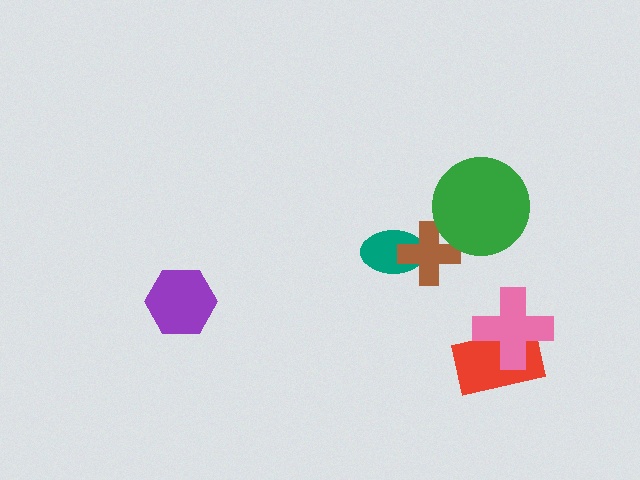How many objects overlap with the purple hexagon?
0 objects overlap with the purple hexagon.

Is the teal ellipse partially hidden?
Yes, it is partially covered by another shape.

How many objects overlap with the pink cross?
1 object overlaps with the pink cross.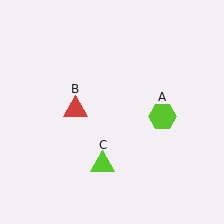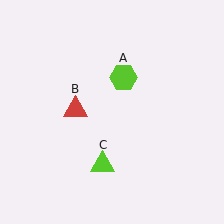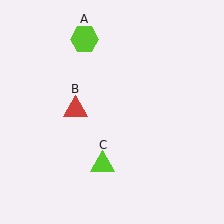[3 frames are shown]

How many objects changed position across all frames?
1 object changed position: lime hexagon (object A).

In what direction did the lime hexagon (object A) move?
The lime hexagon (object A) moved up and to the left.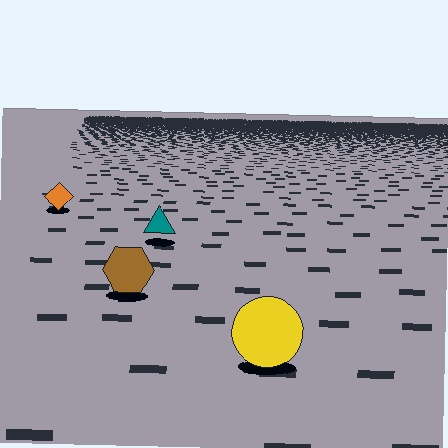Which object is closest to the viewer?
The yellow circle is closest. The texture marks near it are larger and more spread out.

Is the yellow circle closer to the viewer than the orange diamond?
Yes. The yellow circle is closer — you can tell from the texture gradient: the ground texture is coarser near it.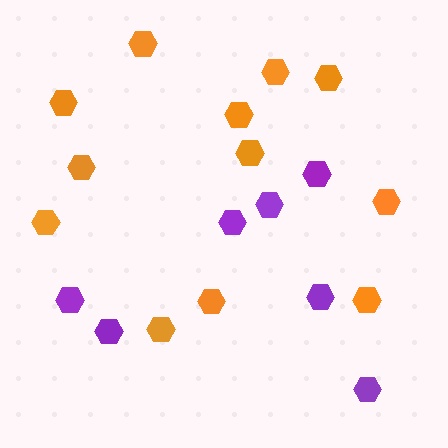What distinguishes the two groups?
There are 2 groups: one group of orange hexagons (12) and one group of purple hexagons (7).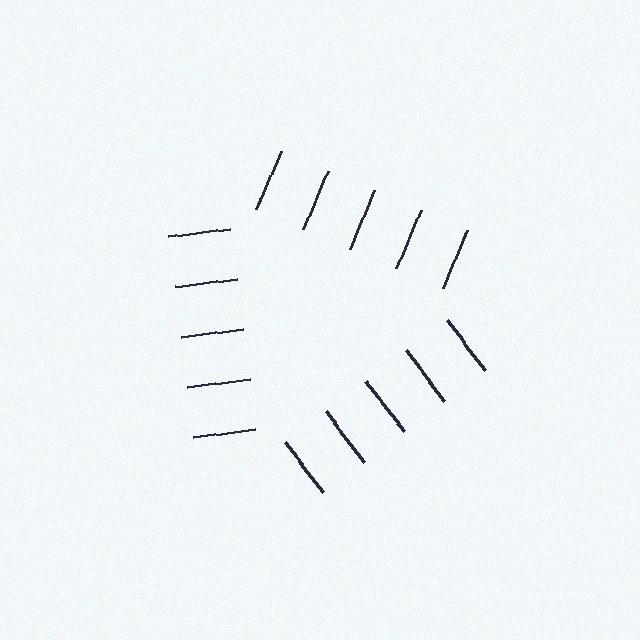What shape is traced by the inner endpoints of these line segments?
An illusory triangle — the line segments terminate on its edges but no continuous stroke is drawn.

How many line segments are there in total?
15 — 5 along each of the 3 edges.